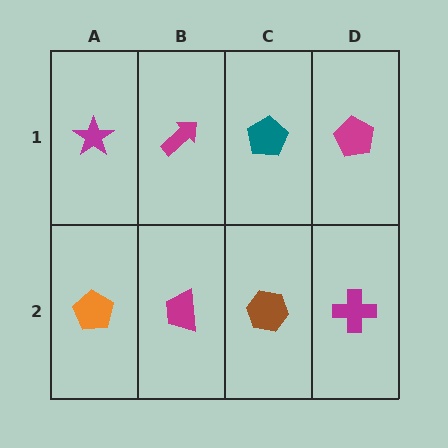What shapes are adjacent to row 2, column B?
A magenta arrow (row 1, column B), an orange pentagon (row 2, column A), a brown hexagon (row 2, column C).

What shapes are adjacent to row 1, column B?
A magenta trapezoid (row 2, column B), a magenta star (row 1, column A), a teal pentagon (row 1, column C).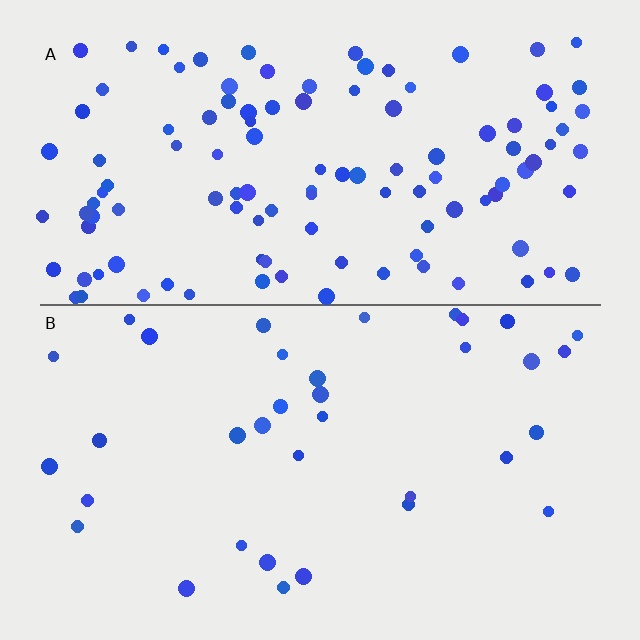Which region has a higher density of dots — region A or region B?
A (the top).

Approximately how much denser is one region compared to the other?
Approximately 3.3× — region A over region B.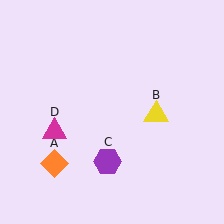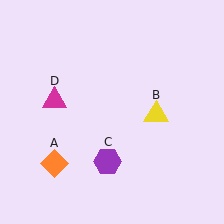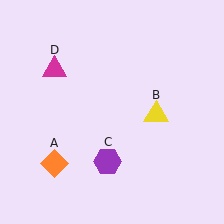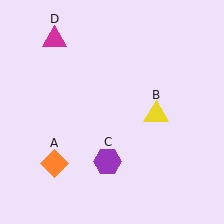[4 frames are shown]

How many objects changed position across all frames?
1 object changed position: magenta triangle (object D).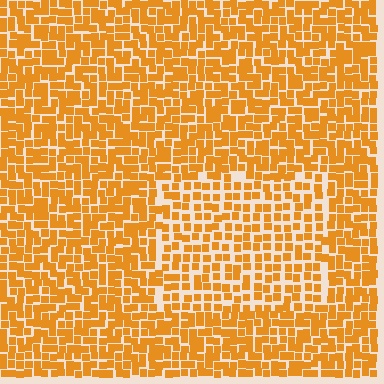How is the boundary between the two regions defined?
The boundary is defined by a change in element density (approximately 1.5x ratio). All elements are the same color, size, and shape.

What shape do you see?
I see a rectangle.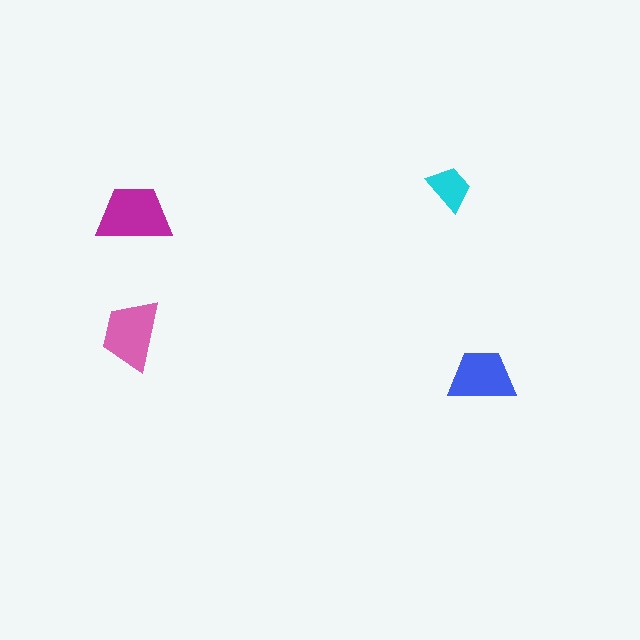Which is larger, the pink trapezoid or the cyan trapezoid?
The pink one.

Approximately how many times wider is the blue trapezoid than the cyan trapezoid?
About 1.5 times wider.